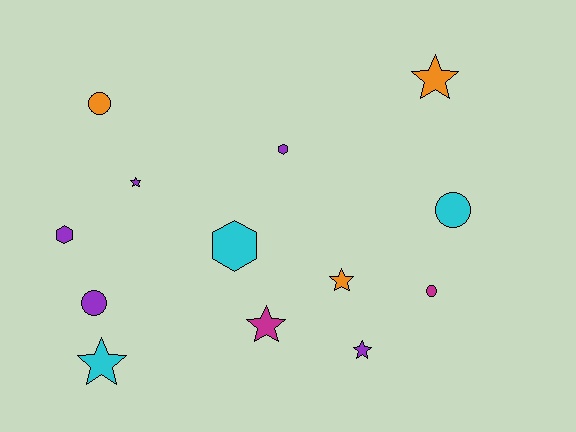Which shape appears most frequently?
Star, with 6 objects.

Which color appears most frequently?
Purple, with 5 objects.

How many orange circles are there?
There is 1 orange circle.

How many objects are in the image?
There are 13 objects.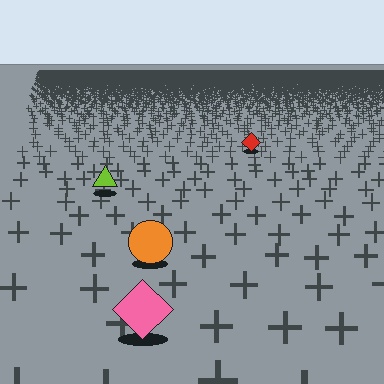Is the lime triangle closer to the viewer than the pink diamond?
No. The pink diamond is closer — you can tell from the texture gradient: the ground texture is coarser near it.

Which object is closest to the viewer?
The pink diamond is closest. The texture marks near it are larger and more spread out.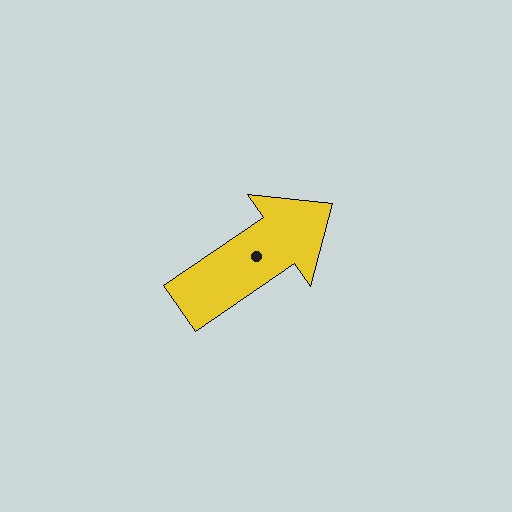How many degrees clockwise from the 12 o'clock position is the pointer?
Approximately 55 degrees.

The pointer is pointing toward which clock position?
Roughly 2 o'clock.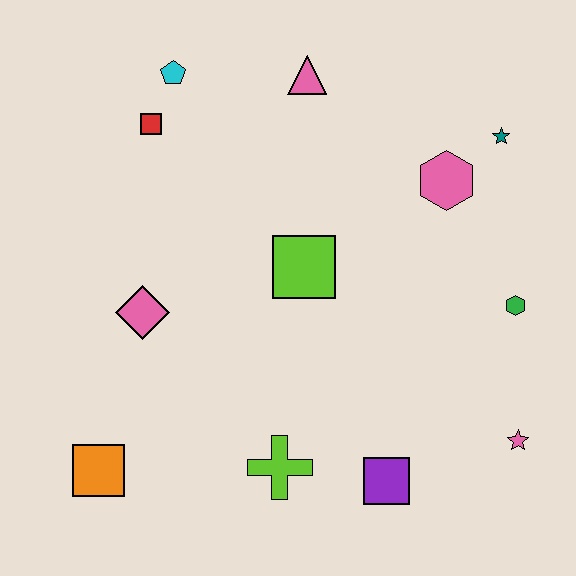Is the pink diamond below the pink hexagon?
Yes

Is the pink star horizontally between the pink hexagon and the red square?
No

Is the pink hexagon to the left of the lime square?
No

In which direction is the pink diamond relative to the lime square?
The pink diamond is to the left of the lime square.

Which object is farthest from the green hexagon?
The orange square is farthest from the green hexagon.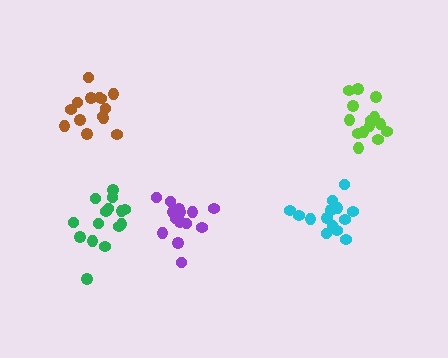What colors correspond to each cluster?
The clusters are colored: lime, green, brown, purple, cyan.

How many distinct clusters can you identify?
There are 5 distinct clusters.